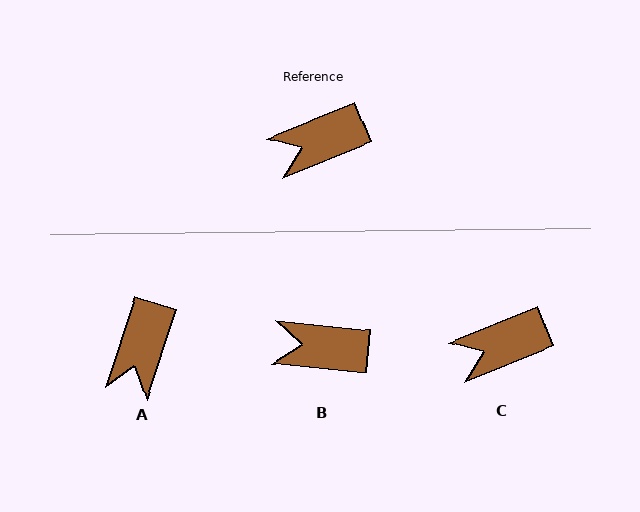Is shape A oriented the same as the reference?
No, it is off by about 49 degrees.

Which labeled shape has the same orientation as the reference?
C.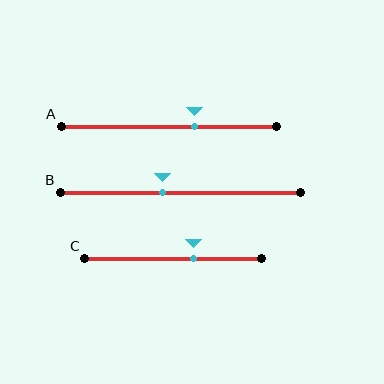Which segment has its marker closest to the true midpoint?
Segment B has its marker closest to the true midpoint.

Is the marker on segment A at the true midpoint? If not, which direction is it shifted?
No, the marker on segment A is shifted to the right by about 12% of the segment length.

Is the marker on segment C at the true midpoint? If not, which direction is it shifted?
No, the marker on segment C is shifted to the right by about 12% of the segment length.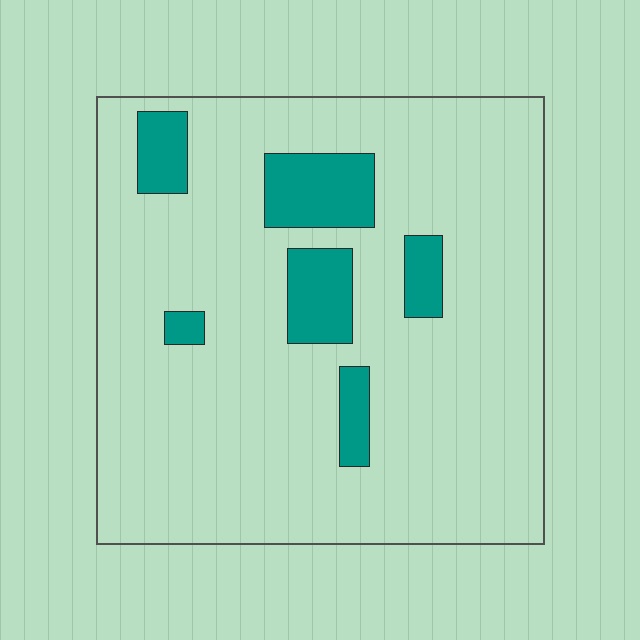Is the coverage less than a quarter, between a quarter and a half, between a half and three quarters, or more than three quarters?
Less than a quarter.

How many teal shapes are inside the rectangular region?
6.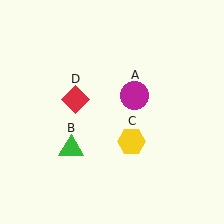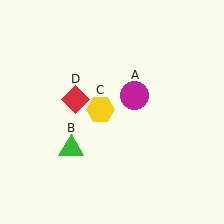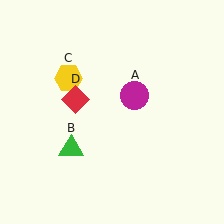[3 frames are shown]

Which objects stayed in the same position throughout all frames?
Magenta circle (object A) and green triangle (object B) and red diamond (object D) remained stationary.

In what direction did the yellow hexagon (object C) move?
The yellow hexagon (object C) moved up and to the left.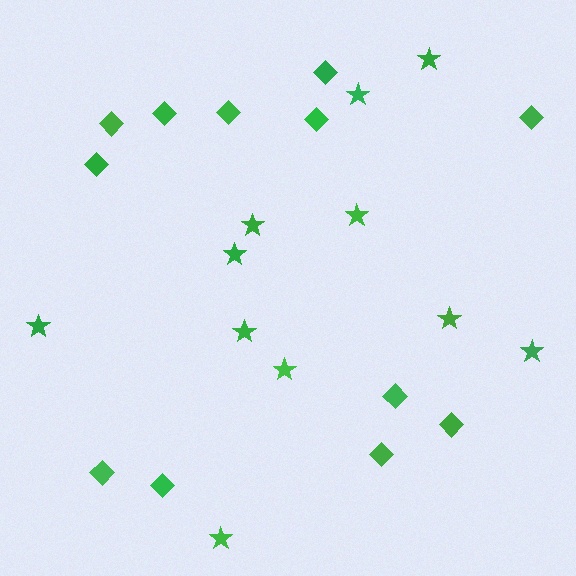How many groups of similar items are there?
There are 2 groups: one group of diamonds (12) and one group of stars (11).